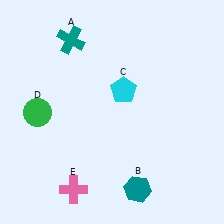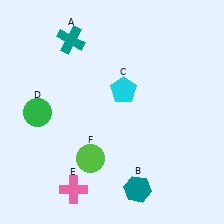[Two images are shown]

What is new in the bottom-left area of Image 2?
A lime circle (F) was added in the bottom-left area of Image 2.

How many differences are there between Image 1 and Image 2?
There is 1 difference between the two images.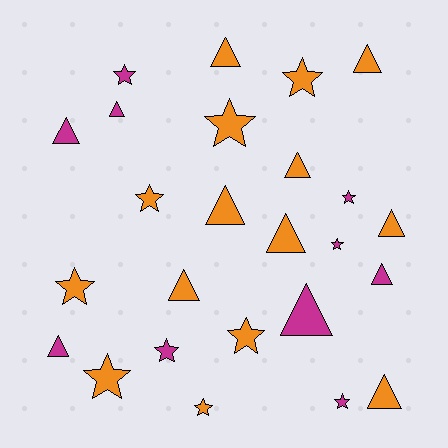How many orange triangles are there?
There are 8 orange triangles.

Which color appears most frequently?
Orange, with 15 objects.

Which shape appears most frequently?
Triangle, with 13 objects.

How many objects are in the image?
There are 25 objects.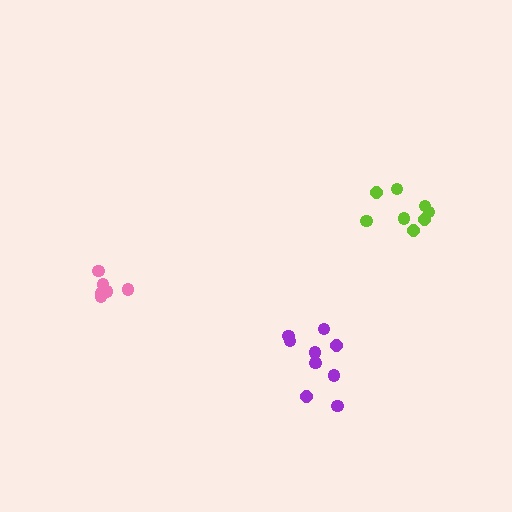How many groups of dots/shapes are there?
There are 3 groups.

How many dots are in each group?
Group 1: 8 dots, Group 2: 9 dots, Group 3: 6 dots (23 total).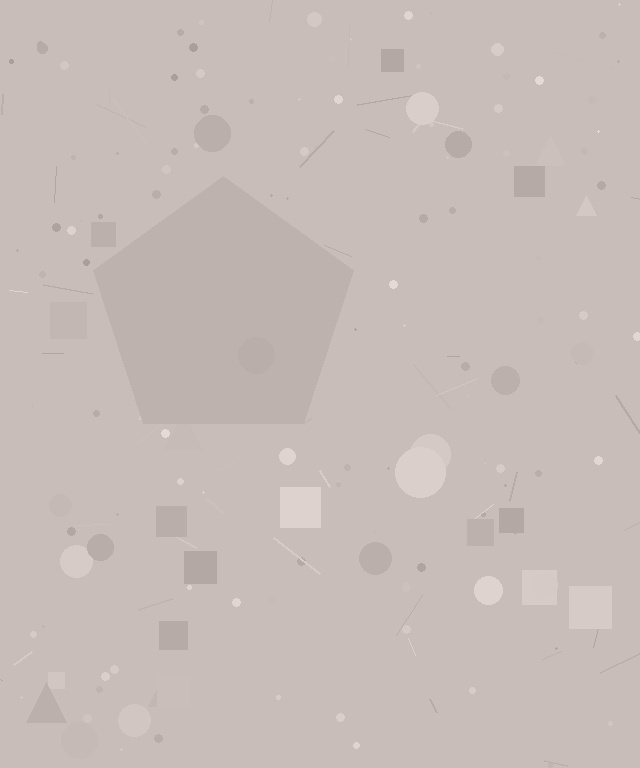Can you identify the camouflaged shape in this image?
The camouflaged shape is a pentagon.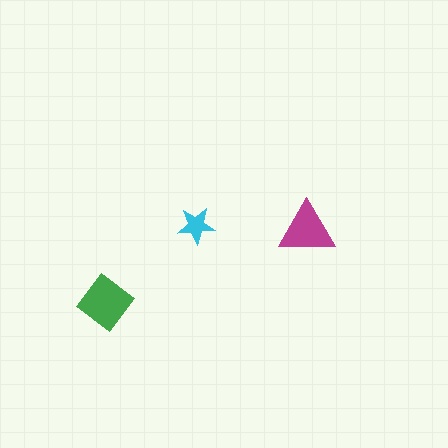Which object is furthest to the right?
The magenta triangle is rightmost.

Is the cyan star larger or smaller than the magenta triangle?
Smaller.